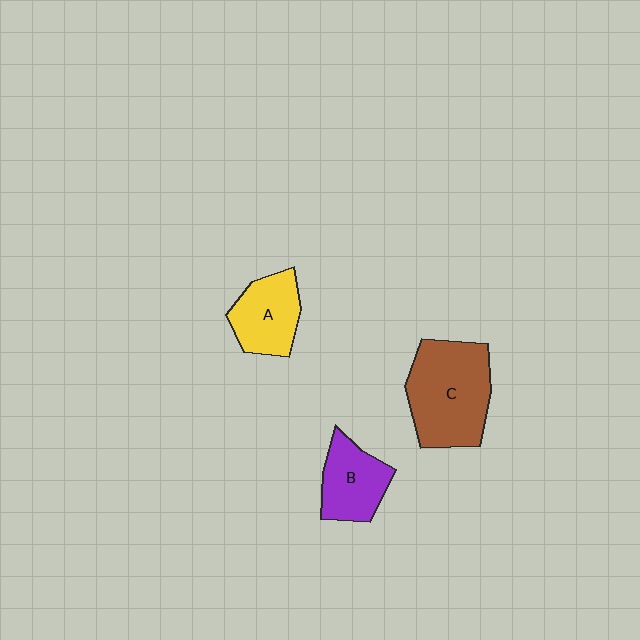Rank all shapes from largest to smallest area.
From largest to smallest: C (brown), A (yellow), B (purple).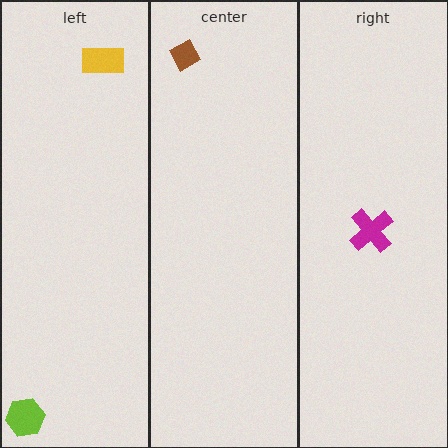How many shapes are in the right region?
1.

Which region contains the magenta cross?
The right region.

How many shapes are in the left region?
2.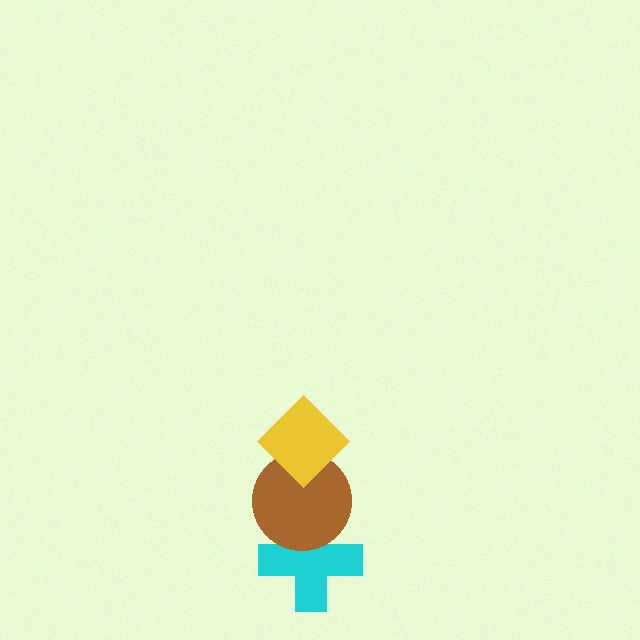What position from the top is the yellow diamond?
The yellow diamond is 1st from the top.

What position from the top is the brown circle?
The brown circle is 2nd from the top.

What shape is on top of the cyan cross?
The brown circle is on top of the cyan cross.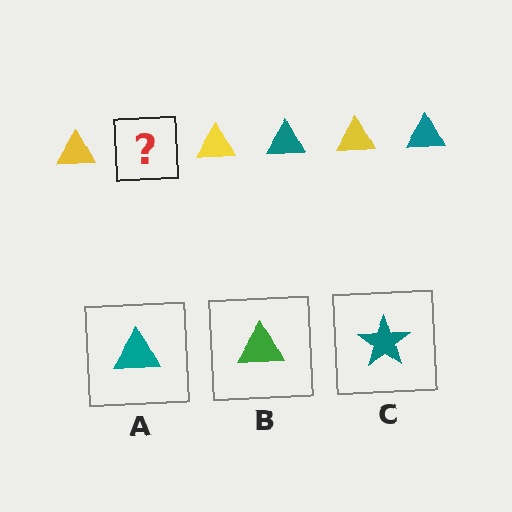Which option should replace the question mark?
Option A.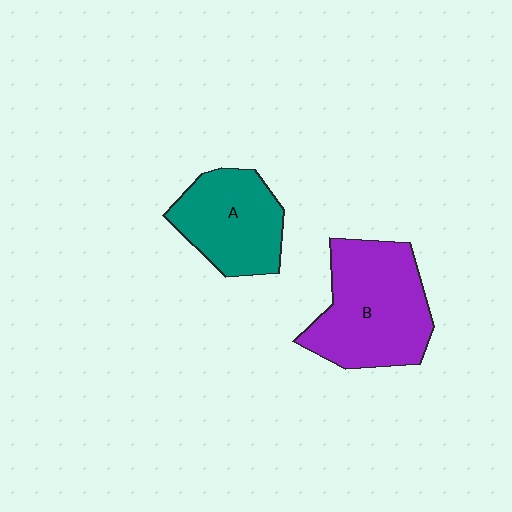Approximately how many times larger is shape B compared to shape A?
Approximately 1.4 times.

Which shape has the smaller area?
Shape A (teal).